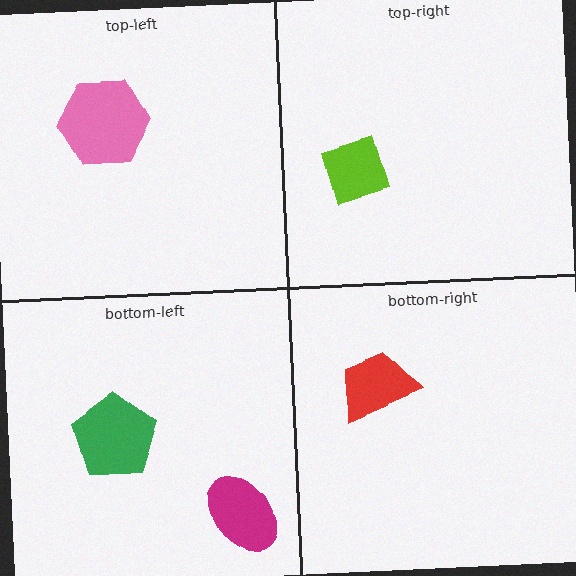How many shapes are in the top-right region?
1.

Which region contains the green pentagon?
The bottom-left region.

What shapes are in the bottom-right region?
The red trapezoid.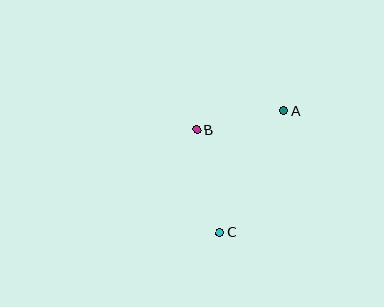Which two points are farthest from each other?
Points A and C are farthest from each other.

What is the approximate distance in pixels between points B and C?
The distance between B and C is approximately 105 pixels.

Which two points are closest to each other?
Points A and B are closest to each other.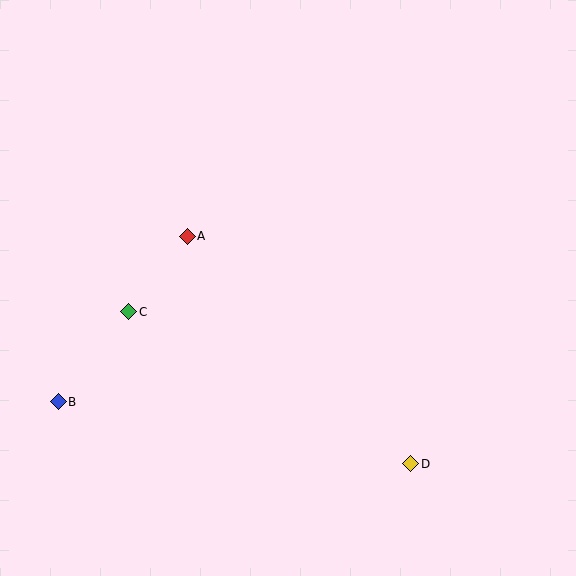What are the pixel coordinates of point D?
Point D is at (411, 464).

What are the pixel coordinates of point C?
Point C is at (129, 312).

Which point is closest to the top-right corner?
Point A is closest to the top-right corner.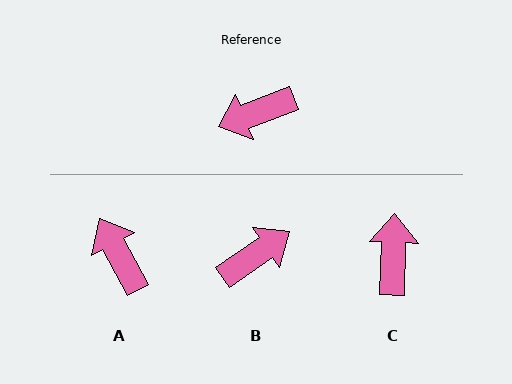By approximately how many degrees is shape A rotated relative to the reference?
Approximately 83 degrees clockwise.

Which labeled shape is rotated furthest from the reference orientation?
B, about 167 degrees away.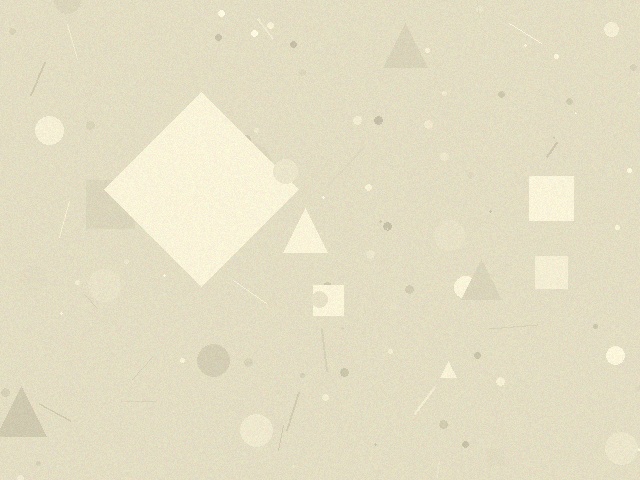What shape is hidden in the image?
A diamond is hidden in the image.